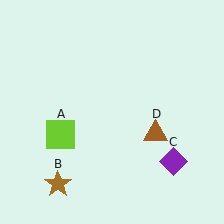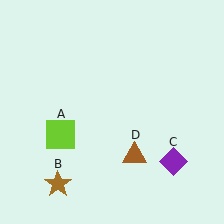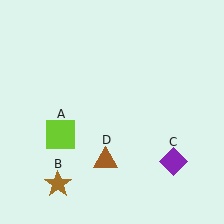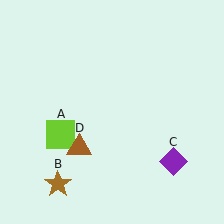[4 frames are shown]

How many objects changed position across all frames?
1 object changed position: brown triangle (object D).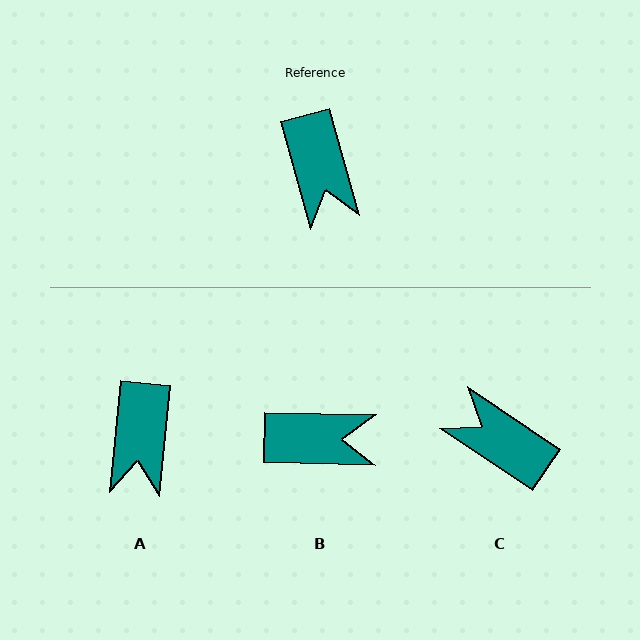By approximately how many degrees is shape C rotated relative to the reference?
Approximately 140 degrees clockwise.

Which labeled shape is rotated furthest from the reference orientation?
C, about 140 degrees away.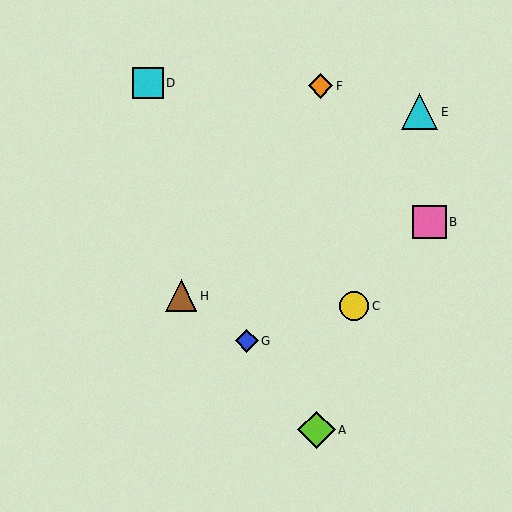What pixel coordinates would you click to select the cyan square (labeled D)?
Click at (148, 83) to select the cyan square D.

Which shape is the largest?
The lime diamond (labeled A) is the largest.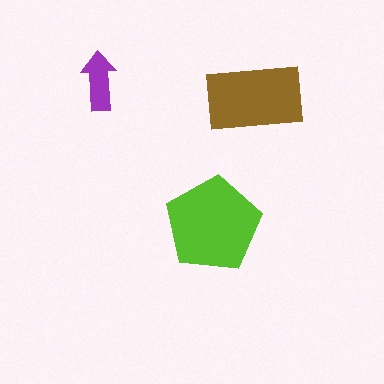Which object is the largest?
The lime pentagon.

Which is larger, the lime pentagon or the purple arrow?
The lime pentagon.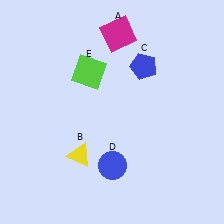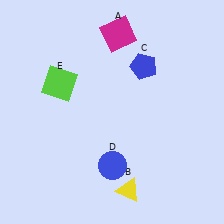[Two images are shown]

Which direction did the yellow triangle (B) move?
The yellow triangle (B) moved right.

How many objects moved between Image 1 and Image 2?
2 objects moved between the two images.